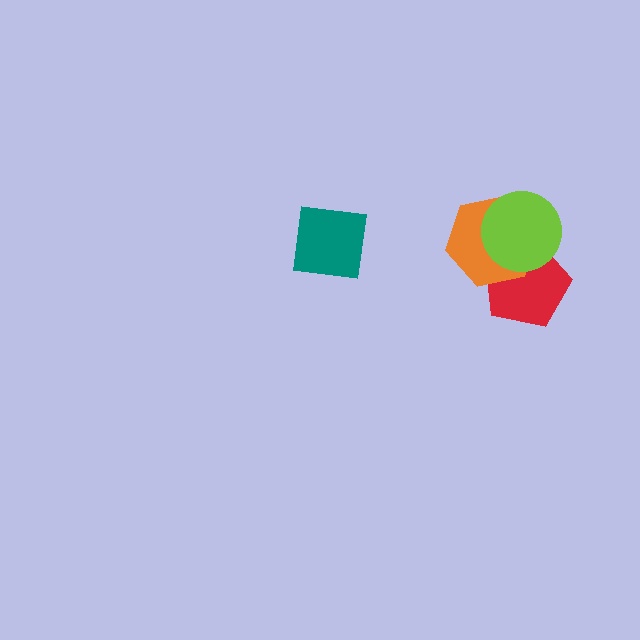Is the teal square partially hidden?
No, no other shape covers it.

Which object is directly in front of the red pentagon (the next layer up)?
The orange hexagon is directly in front of the red pentagon.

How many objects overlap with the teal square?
0 objects overlap with the teal square.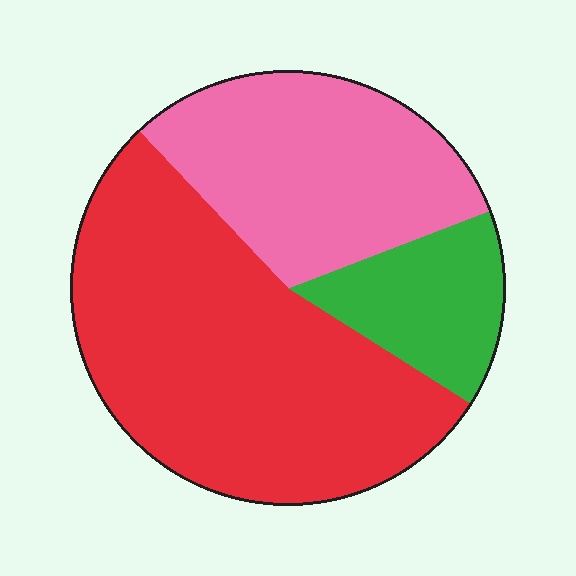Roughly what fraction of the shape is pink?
Pink covers around 30% of the shape.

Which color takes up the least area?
Green, at roughly 15%.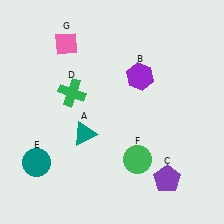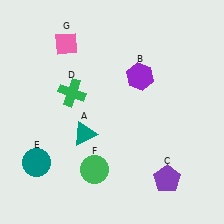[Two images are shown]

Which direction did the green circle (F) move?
The green circle (F) moved left.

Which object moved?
The green circle (F) moved left.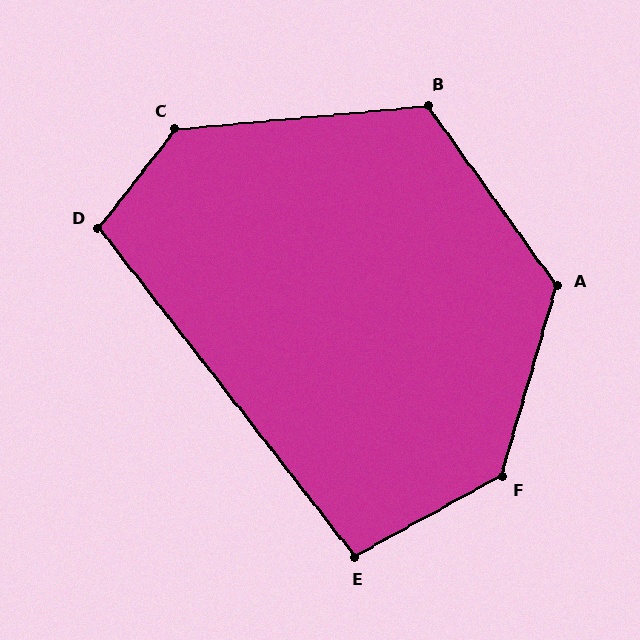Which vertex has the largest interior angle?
F, at approximately 135 degrees.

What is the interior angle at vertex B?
Approximately 121 degrees (obtuse).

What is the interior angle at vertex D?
Approximately 105 degrees (obtuse).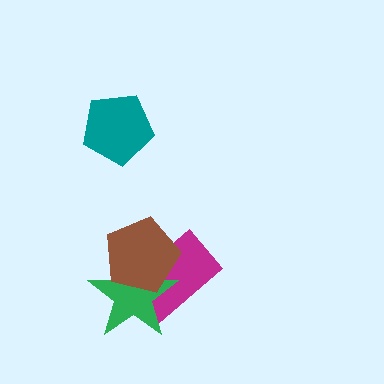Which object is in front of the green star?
The brown pentagon is in front of the green star.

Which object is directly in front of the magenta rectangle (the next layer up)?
The green star is directly in front of the magenta rectangle.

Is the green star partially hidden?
Yes, it is partially covered by another shape.